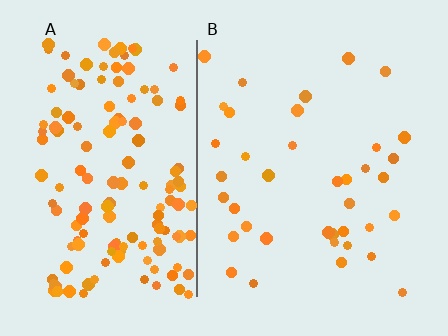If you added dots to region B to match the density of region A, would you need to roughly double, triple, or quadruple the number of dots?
Approximately quadruple.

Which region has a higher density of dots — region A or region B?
A (the left).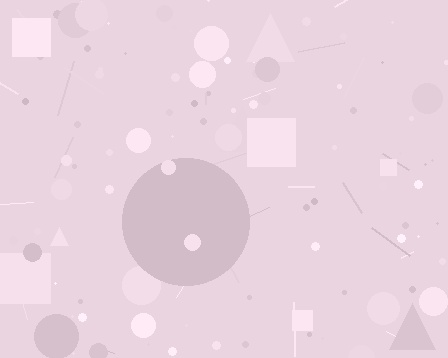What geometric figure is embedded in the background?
A circle is embedded in the background.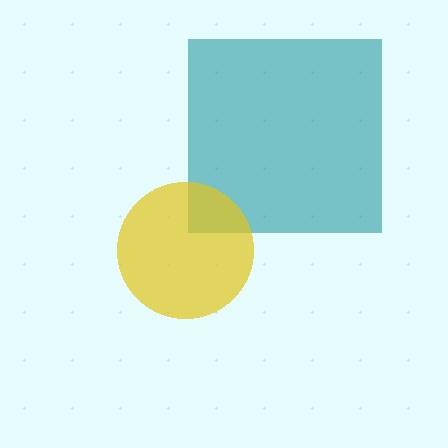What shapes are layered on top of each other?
The layered shapes are: a teal square, a yellow circle.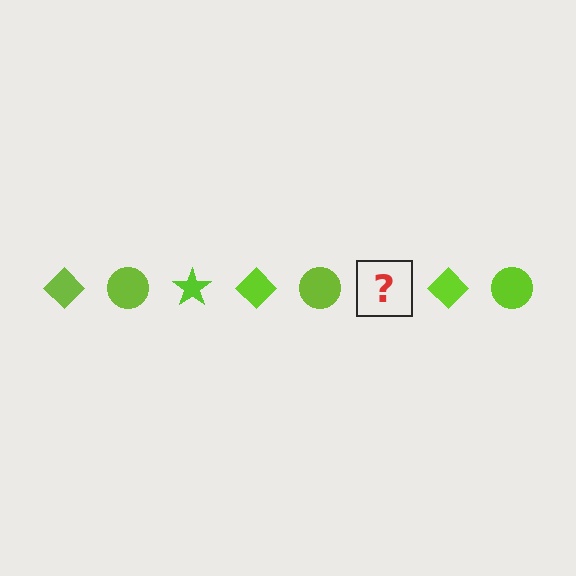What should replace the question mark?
The question mark should be replaced with a lime star.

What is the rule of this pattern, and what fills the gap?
The rule is that the pattern cycles through diamond, circle, star shapes in lime. The gap should be filled with a lime star.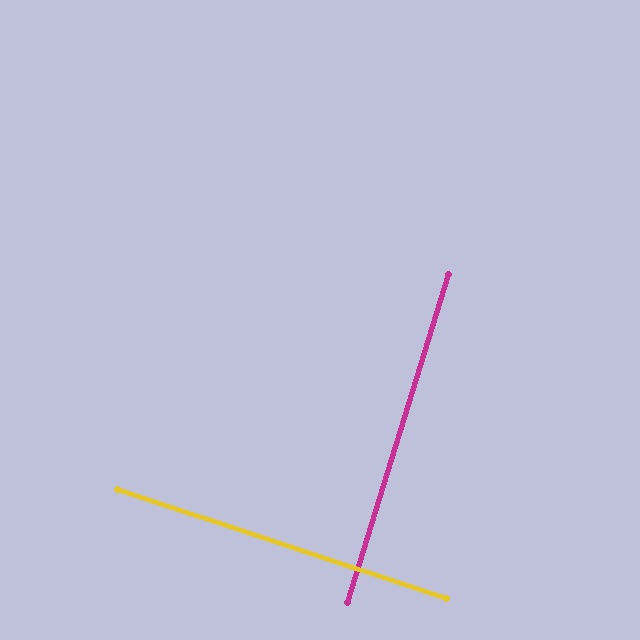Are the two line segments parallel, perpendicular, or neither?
Perpendicular — they meet at approximately 89°.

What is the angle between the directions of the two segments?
Approximately 89 degrees.